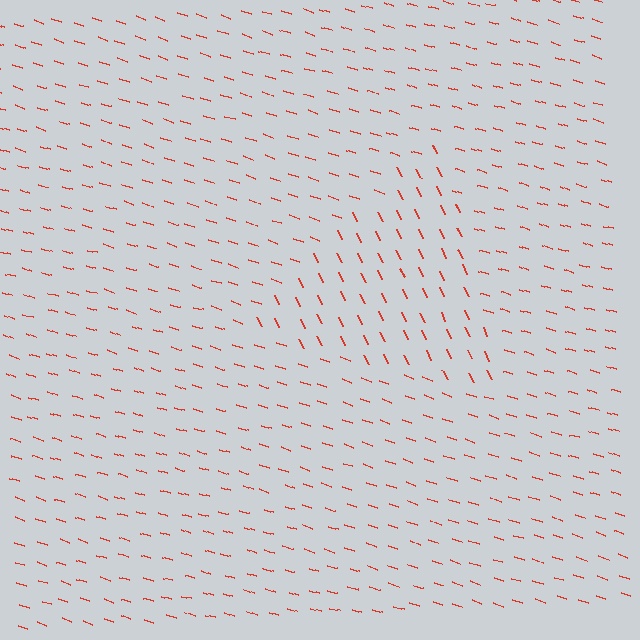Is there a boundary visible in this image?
Yes, there is a texture boundary formed by a change in line orientation.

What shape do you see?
I see a triangle.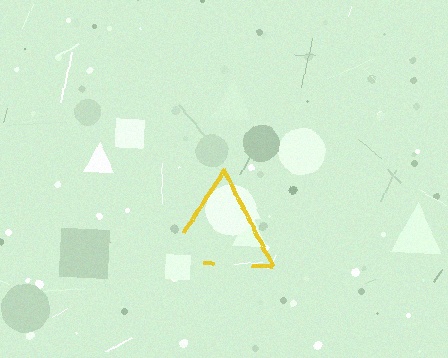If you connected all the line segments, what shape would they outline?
They would outline a triangle.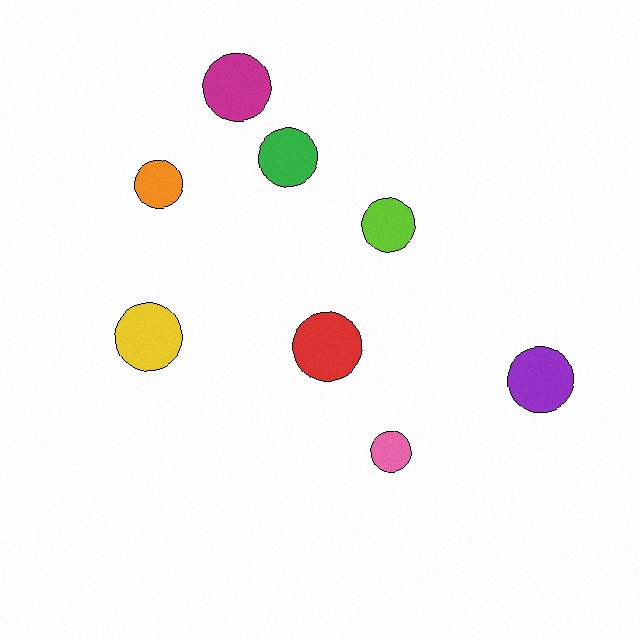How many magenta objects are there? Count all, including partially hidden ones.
There is 1 magenta object.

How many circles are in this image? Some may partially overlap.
There are 8 circles.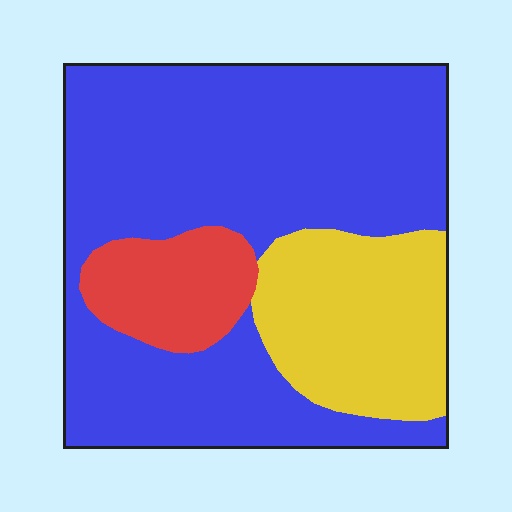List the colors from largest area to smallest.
From largest to smallest: blue, yellow, red.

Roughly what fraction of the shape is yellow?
Yellow covers roughly 20% of the shape.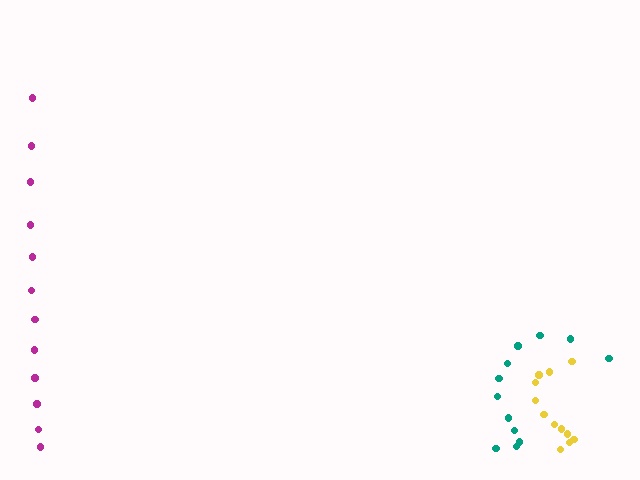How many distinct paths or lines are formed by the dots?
There are 3 distinct paths.